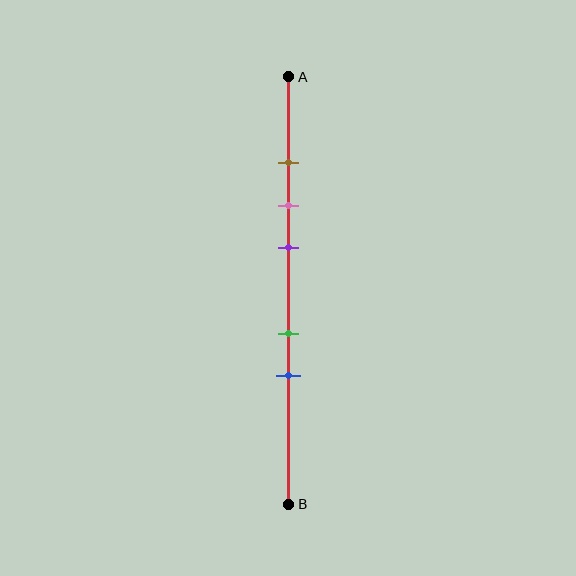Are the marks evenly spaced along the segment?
No, the marks are not evenly spaced.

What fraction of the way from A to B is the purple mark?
The purple mark is approximately 40% (0.4) of the way from A to B.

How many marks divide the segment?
There are 5 marks dividing the segment.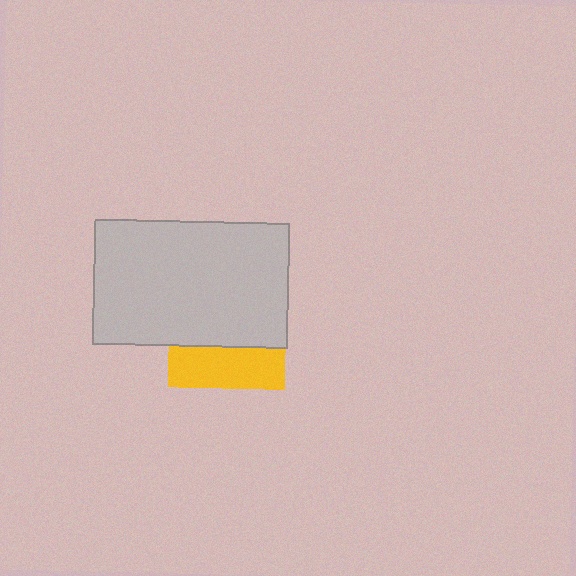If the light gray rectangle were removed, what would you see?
You would see the complete yellow square.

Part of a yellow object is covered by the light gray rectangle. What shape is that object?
It is a square.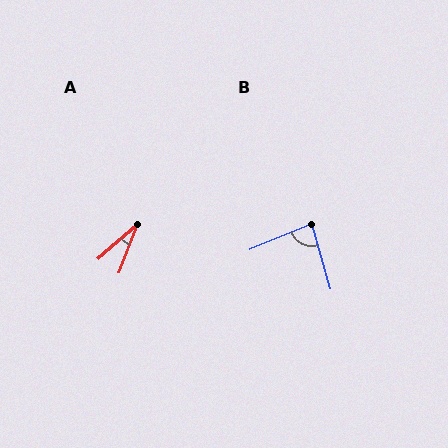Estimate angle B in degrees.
Approximately 83 degrees.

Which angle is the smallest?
A, at approximately 28 degrees.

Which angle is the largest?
B, at approximately 83 degrees.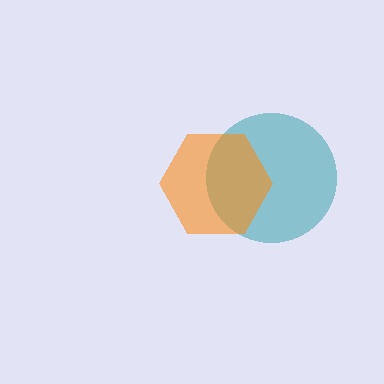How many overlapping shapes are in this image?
There are 2 overlapping shapes in the image.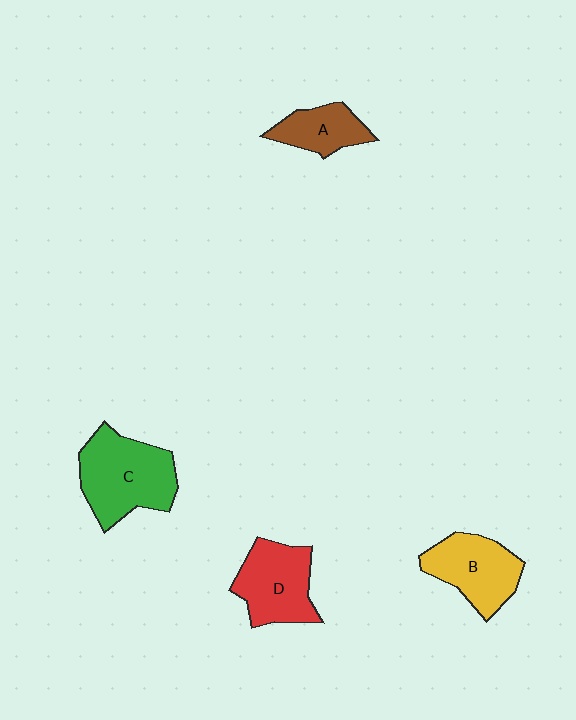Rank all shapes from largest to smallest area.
From largest to smallest: C (green), D (red), B (yellow), A (brown).